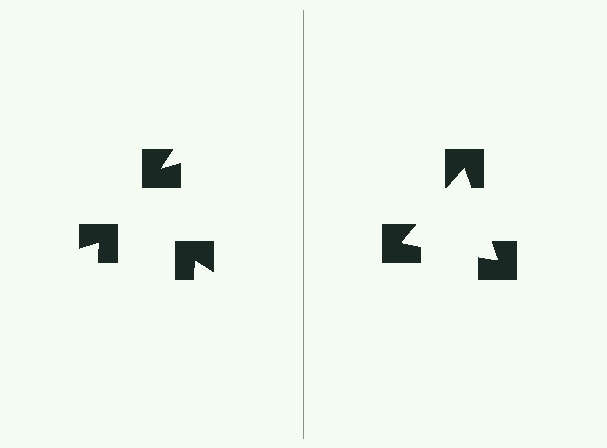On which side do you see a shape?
An illusory triangle appears on the right side. On the left side the wedge cuts are rotated, so no coherent shape forms.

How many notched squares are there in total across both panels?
6 — 3 on each side.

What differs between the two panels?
The notched squares are positioned identically on both sides; only the wedge orientations differ. On the right they align to a triangle; on the left they are misaligned.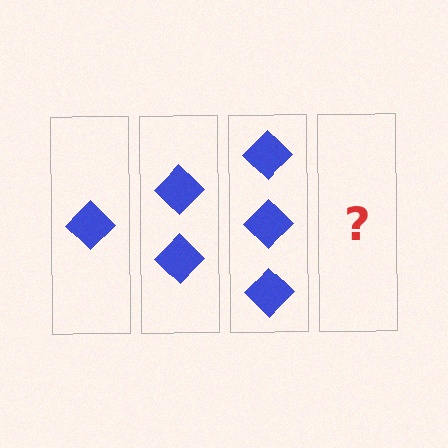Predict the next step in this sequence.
The next step is 4 diamonds.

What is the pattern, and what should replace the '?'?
The pattern is that each step adds one more diamond. The '?' should be 4 diamonds.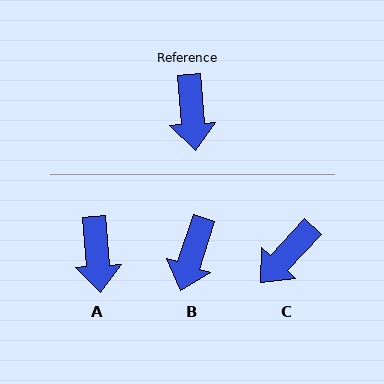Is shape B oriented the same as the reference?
No, it is off by about 23 degrees.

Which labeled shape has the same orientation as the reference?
A.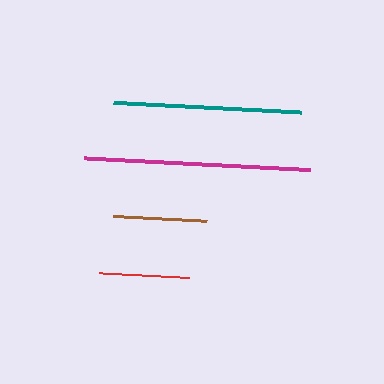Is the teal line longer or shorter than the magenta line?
The magenta line is longer than the teal line.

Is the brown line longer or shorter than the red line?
The brown line is longer than the red line.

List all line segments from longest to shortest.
From longest to shortest: magenta, teal, brown, red.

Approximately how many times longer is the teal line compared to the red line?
The teal line is approximately 2.1 times the length of the red line.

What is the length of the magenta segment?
The magenta segment is approximately 227 pixels long.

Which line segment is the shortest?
The red line is the shortest at approximately 90 pixels.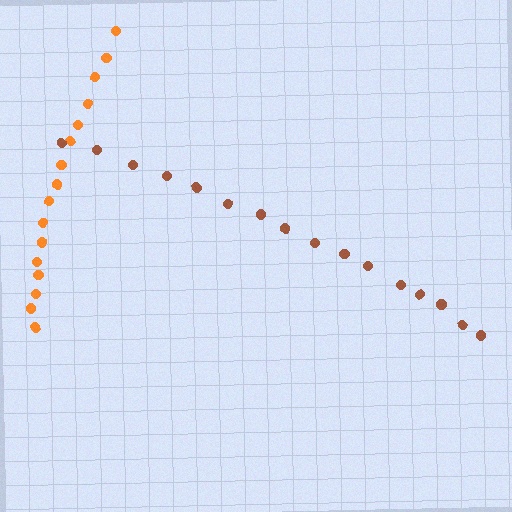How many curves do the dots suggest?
There are 2 distinct paths.